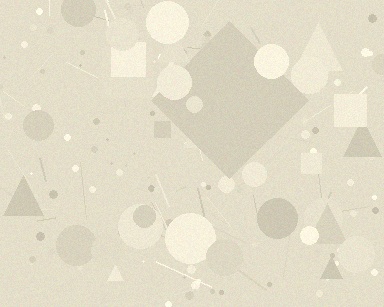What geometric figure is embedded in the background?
A diamond is embedded in the background.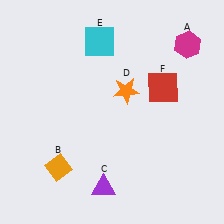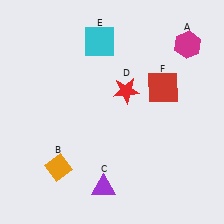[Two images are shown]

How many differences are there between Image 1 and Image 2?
There is 1 difference between the two images.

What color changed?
The star (D) changed from orange in Image 1 to red in Image 2.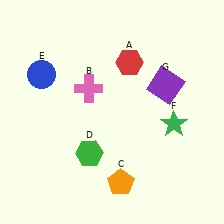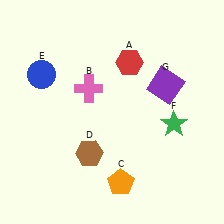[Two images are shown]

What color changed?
The hexagon (D) changed from green in Image 1 to brown in Image 2.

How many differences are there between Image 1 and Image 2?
There is 1 difference between the two images.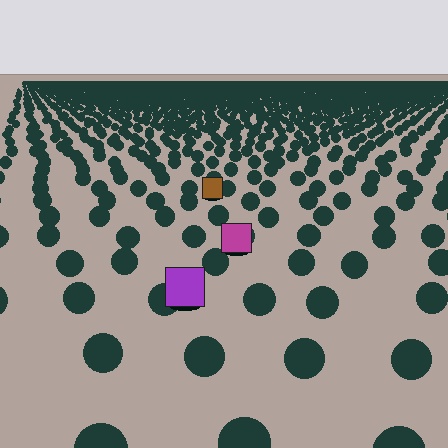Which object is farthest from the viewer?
The brown square is farthest from the viewer. It appears smaller and the ground texture around it is denser.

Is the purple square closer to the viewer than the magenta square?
Yes. The purple square is closer — you can tell from the texture gradient: the ground texture is coarser near it.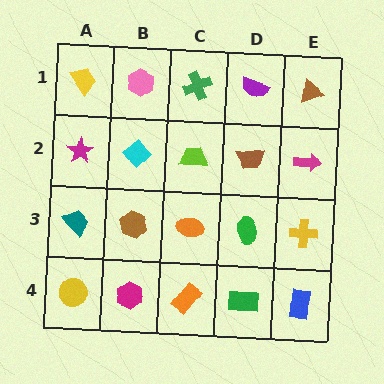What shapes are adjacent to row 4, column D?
A green ellipse (row 3, column D), an orange rectangle (row 4, column C), a blue rectangle (row 4, column E).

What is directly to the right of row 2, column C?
A brown trapezoid.